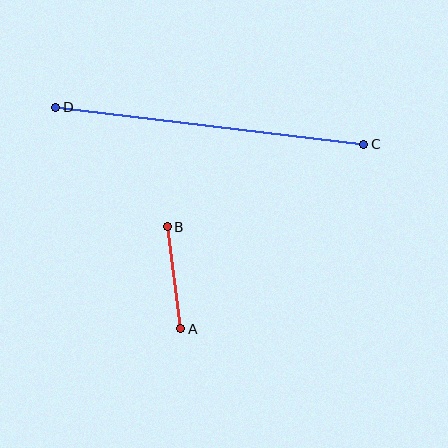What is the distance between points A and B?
The distance is approximately 103 pixels.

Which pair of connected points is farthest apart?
Points C and D are farthest apart.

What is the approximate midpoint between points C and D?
The midpoint is at approximately (210, 126) pixels.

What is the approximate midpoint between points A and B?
The midpoint is at approximately (174, 278) pixels.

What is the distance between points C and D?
The distance is approximately 310 pixels.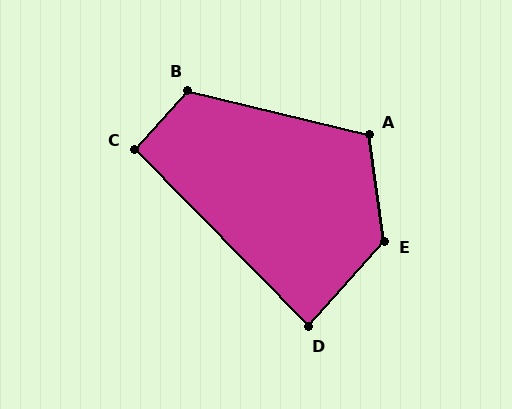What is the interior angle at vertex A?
Approximately 111 degrees (obtuse).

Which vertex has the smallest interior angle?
D, at approximately 86 degrees.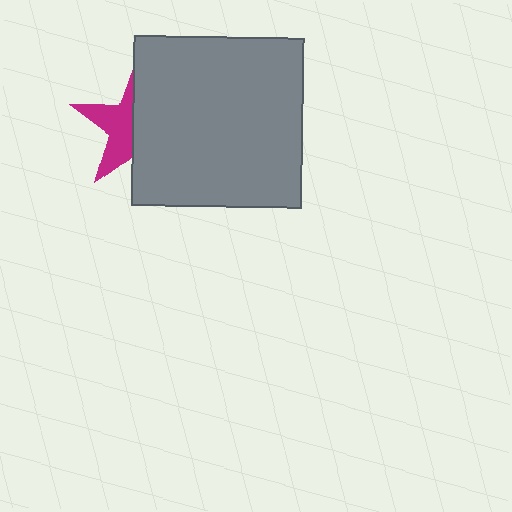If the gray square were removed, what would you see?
You would see the complete magenta star.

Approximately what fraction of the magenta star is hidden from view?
Roughly 57% of the magenta star is hidden behind the gray square.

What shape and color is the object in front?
The object in front is a gray square.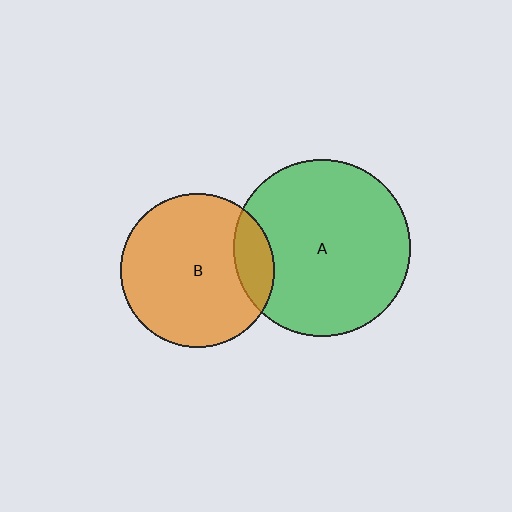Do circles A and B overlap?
Yes.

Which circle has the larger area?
Circle A (green).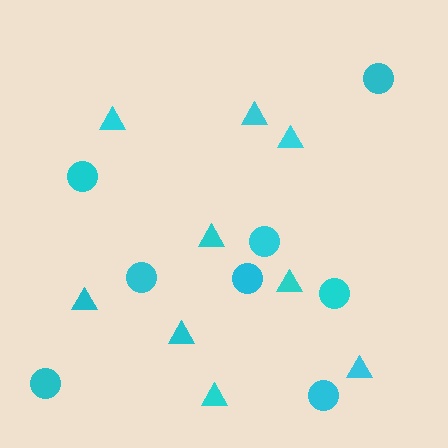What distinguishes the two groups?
There are 2 groups: one group of triangles (9) and one group of circles (8).